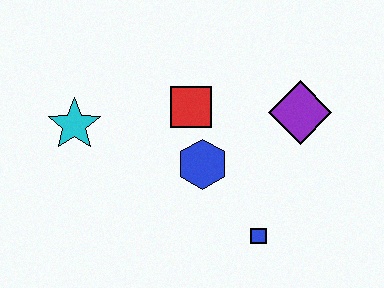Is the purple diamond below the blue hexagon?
No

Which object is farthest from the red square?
The blue square is farthest from the red square.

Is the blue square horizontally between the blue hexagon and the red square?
No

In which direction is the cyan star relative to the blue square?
The cyan star is to the left of the blue square.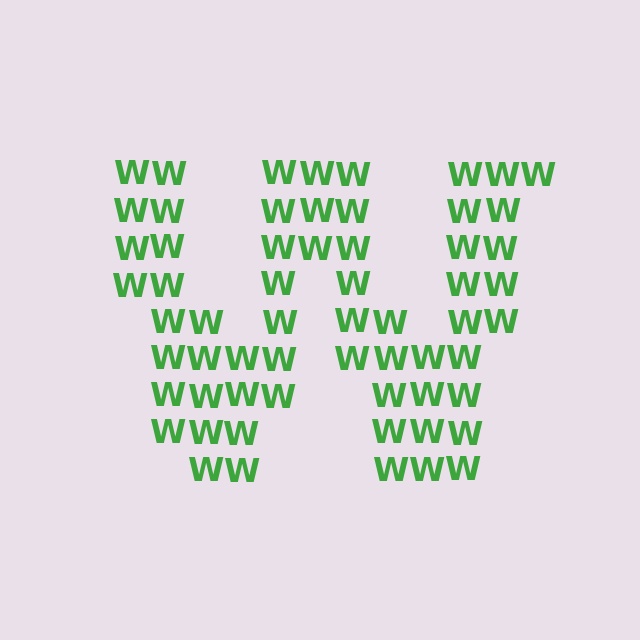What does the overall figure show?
The overall figure shows the letter W.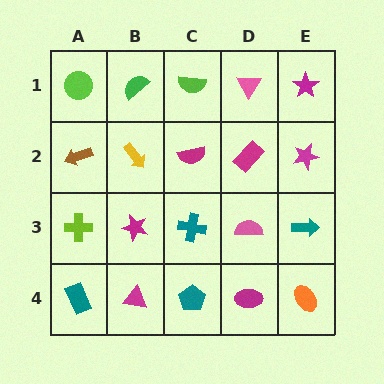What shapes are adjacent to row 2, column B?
A green semicircle (row 1, column B), a magenta star (row 3, column B), a brown arrow (row 2, column A), a magenta semicircle (row 2, column C).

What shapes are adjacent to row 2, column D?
A pink triangle (row 1, column D), a pink semicircle (row 3, column D), a magenta semicircle (row 2, column C), a magenta star (row 2, column E).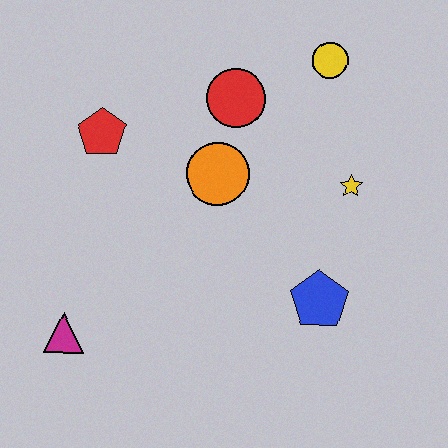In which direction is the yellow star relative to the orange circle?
The yellow star is to the right of the orange circle.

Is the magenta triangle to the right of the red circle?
No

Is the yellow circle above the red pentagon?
Yes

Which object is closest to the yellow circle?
The red circle is closest to the yellow circle.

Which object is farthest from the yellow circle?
The magenta triangle is farthest from the yellow circle.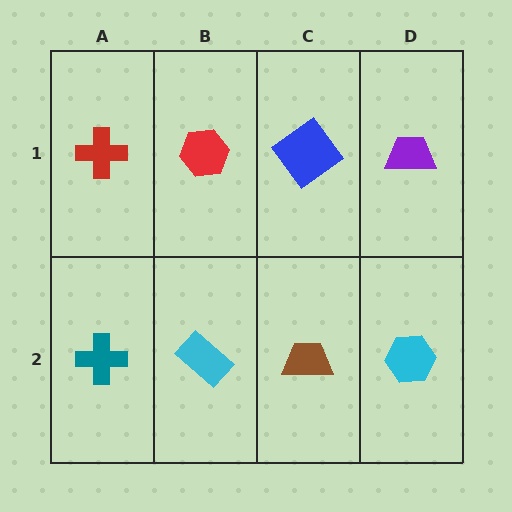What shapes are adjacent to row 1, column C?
A brown trapezoid (row 2, column C), a red hexagon (row 1, column B), a purple trapezoid (row 1, column D).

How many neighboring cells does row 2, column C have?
3.